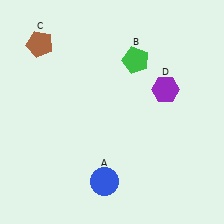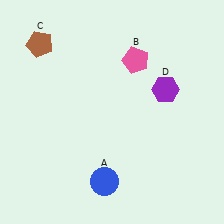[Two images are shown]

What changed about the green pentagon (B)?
In Image 1, B is green. In Image 2, it changed to pink.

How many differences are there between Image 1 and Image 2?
There is 1 difference between the two images.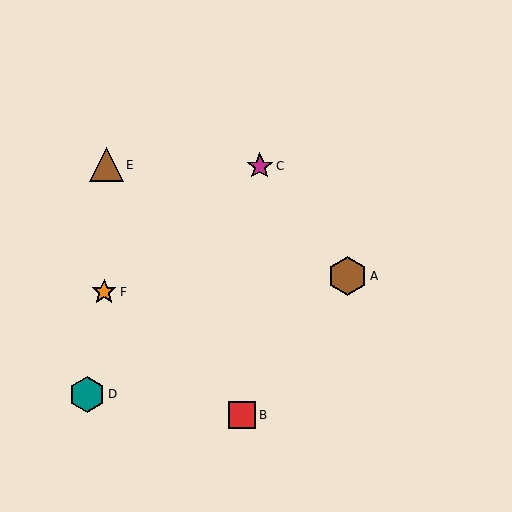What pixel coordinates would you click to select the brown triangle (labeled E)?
Click at (106, 165) to select the brown triangle E.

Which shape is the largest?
The brown hexagon (labeled A) is the largest.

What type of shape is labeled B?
Shape B is a red square.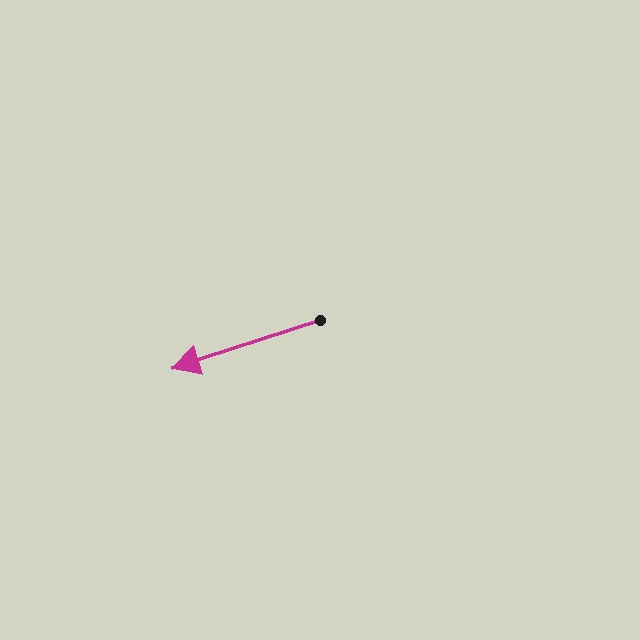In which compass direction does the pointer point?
West.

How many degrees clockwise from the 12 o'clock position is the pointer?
Approximately 252 degrees.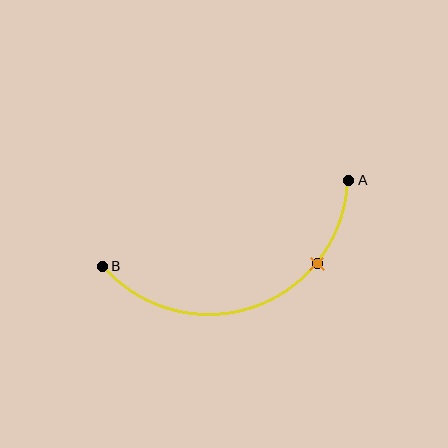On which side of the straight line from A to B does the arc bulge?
The arc bulges below the straight line connecting A and B.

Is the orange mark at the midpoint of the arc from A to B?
No. The orange mark lies on the arc but is closer to endpoint A. The arc midpoint would be at the point on the curve equidistant along the arc from both A and B.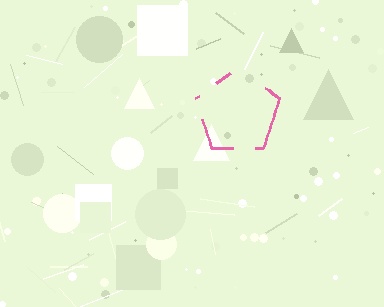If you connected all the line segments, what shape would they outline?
They would outline a pentagon.